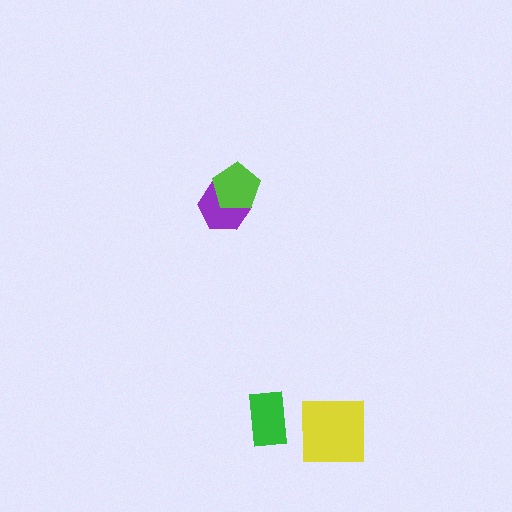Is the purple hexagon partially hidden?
Yes, it is partially covered by another shape.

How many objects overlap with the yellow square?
0 objects overlap with the yellow square.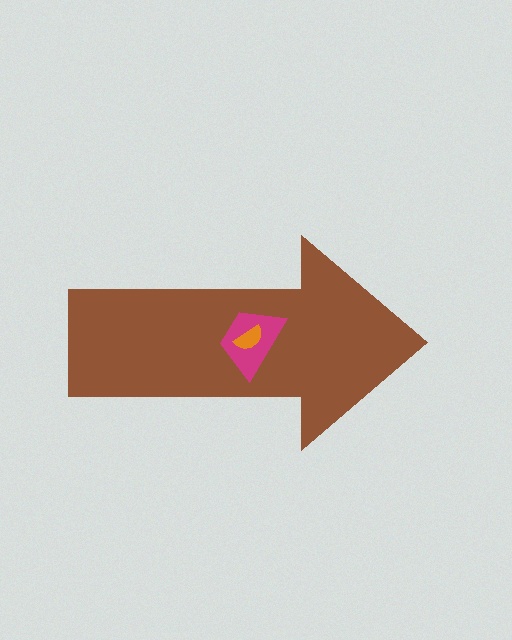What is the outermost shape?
The brown arrow.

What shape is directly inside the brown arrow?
The magenta trapezoid.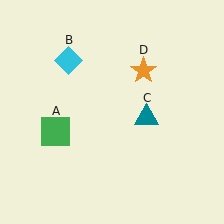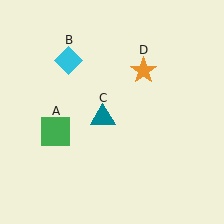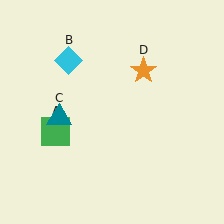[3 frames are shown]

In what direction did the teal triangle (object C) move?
The teal triangle (object C) moved left.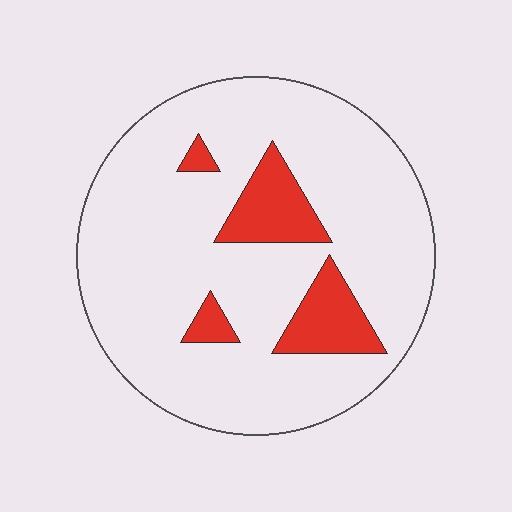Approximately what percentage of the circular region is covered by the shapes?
Approximately 15%.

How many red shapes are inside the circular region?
4.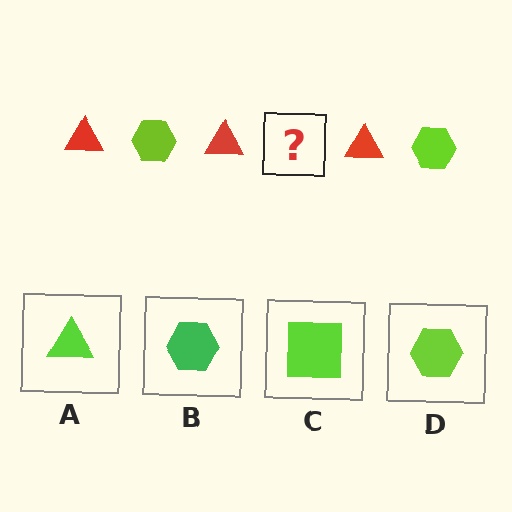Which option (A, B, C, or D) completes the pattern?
D.